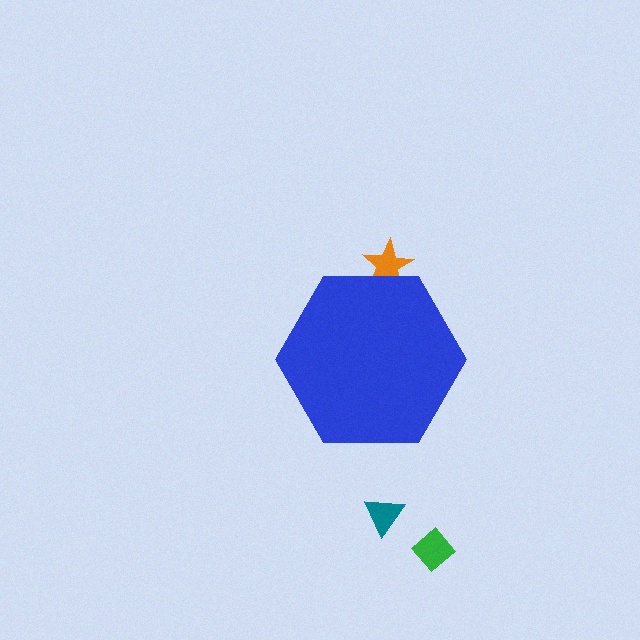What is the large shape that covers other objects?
A blue hexagon.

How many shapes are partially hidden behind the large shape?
1 shape is partially hidden.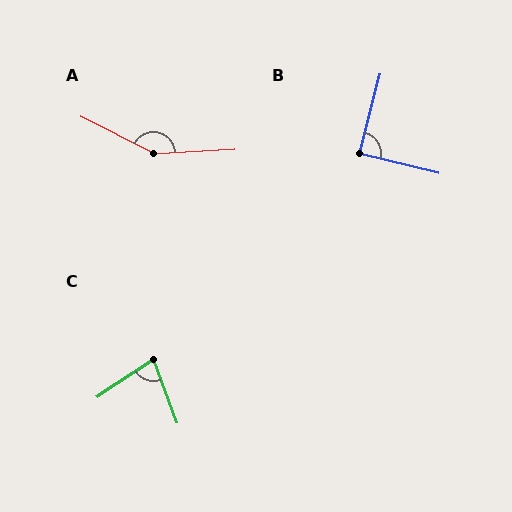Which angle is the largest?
A, at approximately 150 degrees.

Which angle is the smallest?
C, at approximately 77 degrees.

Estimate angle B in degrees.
Approximately 89 degrees.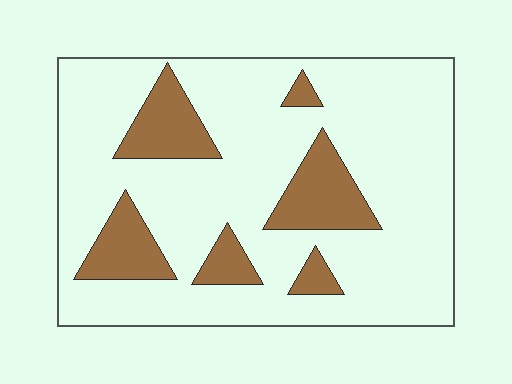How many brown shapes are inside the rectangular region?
6.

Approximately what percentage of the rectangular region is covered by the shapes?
Approximately 20%.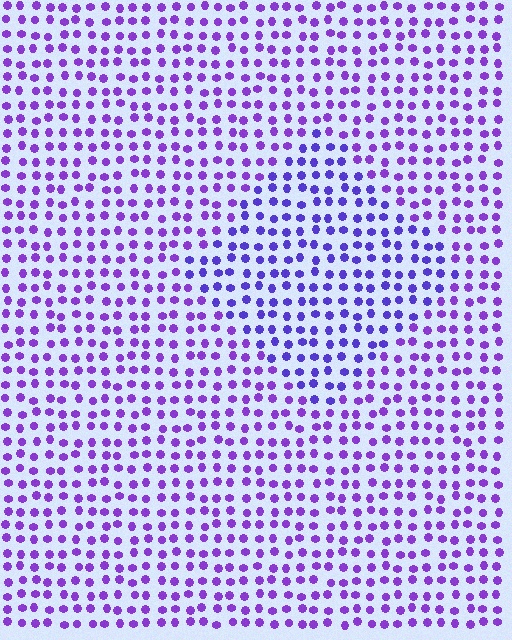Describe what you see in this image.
The image is filled with small purple elements in a uniform arrangement. A diamond-shaped region is visible where the elements are tinted to a slightly different hue, forming a subtle color boundary.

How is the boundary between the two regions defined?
The boundary is defined purely by a slight shift in hue (about 22 degrees). Spacing, size, and orientation are identical on both sides.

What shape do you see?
I see a diamond.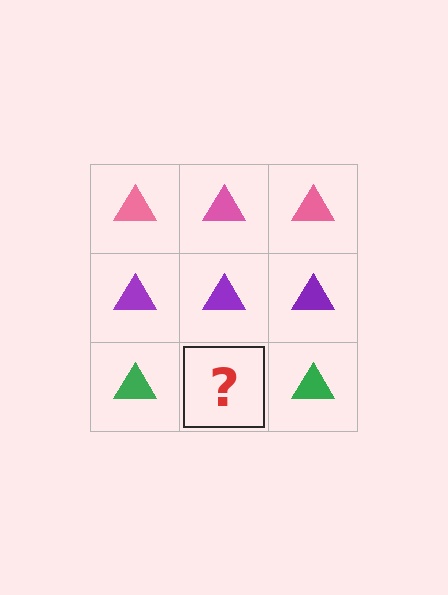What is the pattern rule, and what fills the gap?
The rule is that each row has a consistent color. The gap should be filled with a green triangle.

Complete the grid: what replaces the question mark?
The question mark should be replaced with a green triangle.